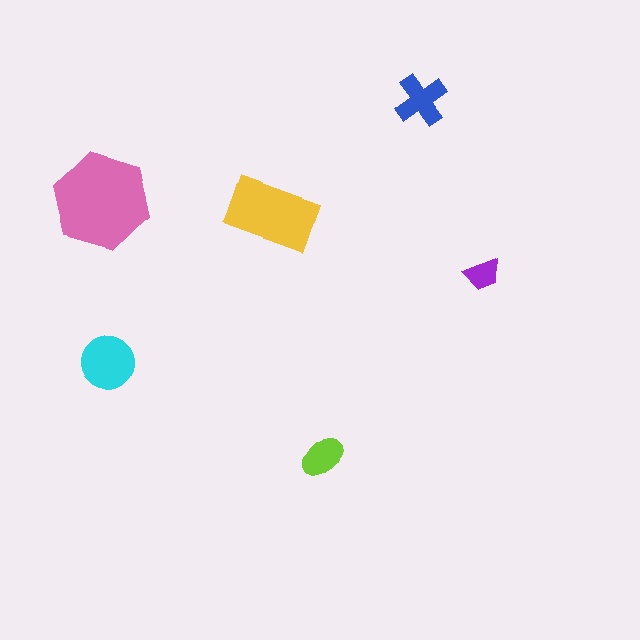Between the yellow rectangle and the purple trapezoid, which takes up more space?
The yellow rectangle.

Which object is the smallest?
The purple trapezoid.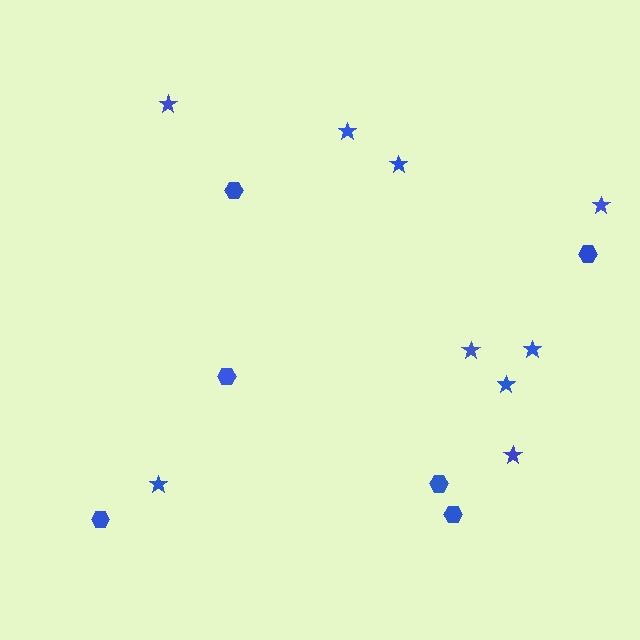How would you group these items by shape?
There are 2 groups: one group of stars (9) and one group of hexagons (6).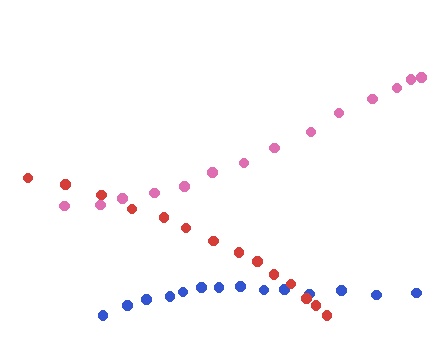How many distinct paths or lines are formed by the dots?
There are 3 distinct paths.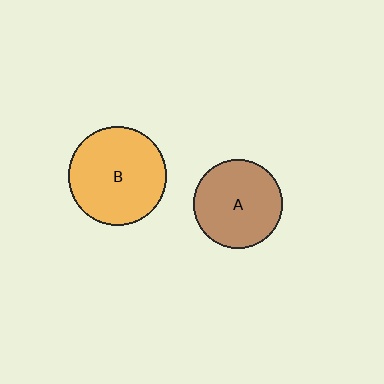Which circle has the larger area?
Circle B (orange).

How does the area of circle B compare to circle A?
Approximately 1.2 times.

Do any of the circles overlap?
No, none of the circles overlap.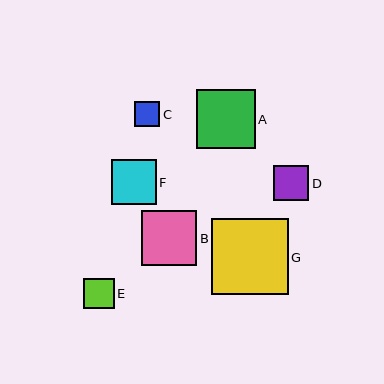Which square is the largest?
Square G is the largest with a size of approximately 76 pixels.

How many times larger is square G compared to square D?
Square G is approximately 2.2 times the size of square D.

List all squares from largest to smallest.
From largest to smallest: G, A, B, F, D, E, C.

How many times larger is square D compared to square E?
Square D is approximately 1.1 times the size of square E.